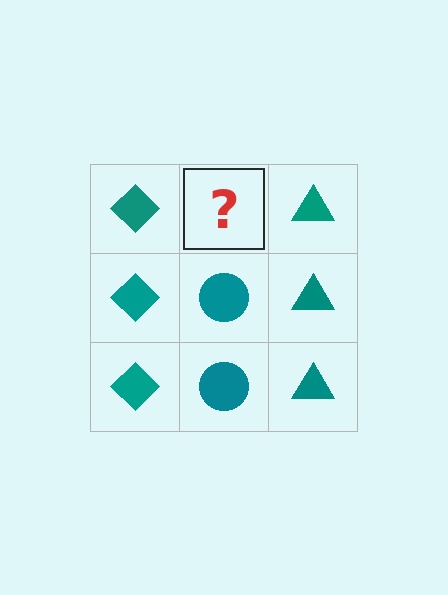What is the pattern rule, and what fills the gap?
The rule is that each column has a consistent shape. The gap should be filled with a teal circle.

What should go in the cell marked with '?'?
The missing cell should contain a teal circle.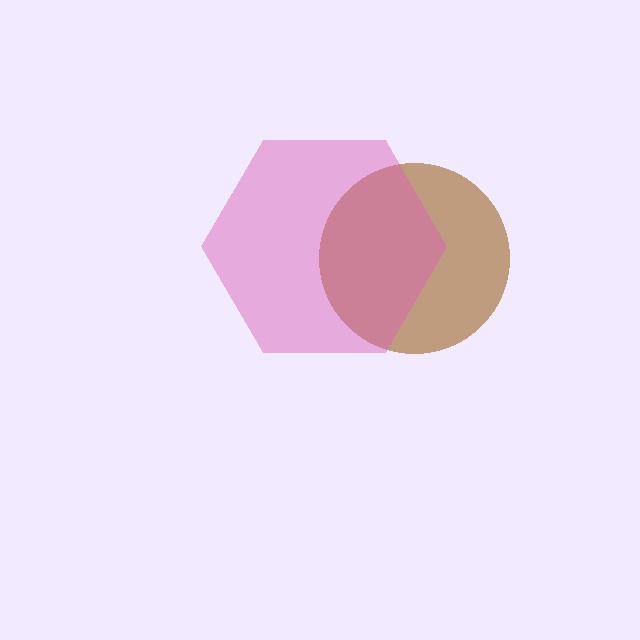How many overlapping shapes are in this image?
There are 2 overlapping shapes in the image.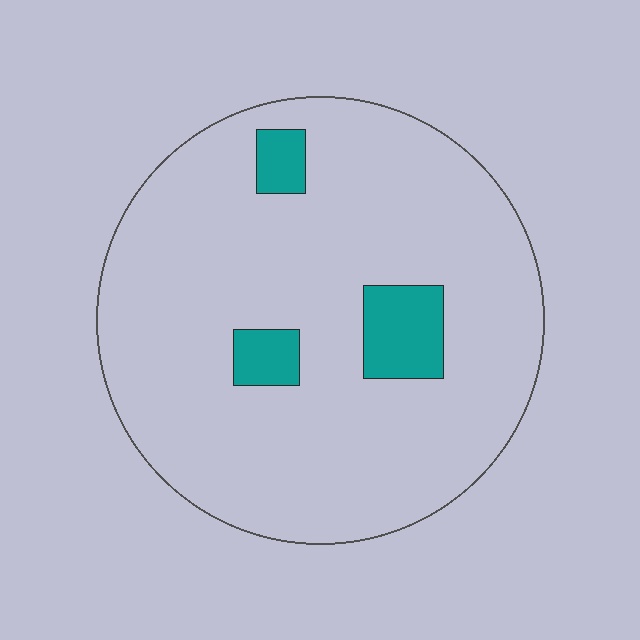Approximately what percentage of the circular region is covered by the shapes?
Approximately 10%.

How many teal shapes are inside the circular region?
3.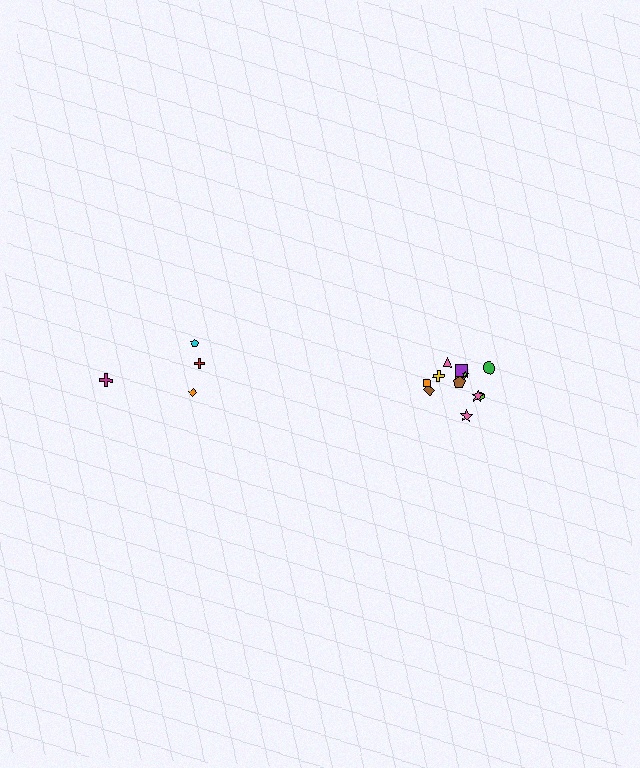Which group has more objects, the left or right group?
The right group.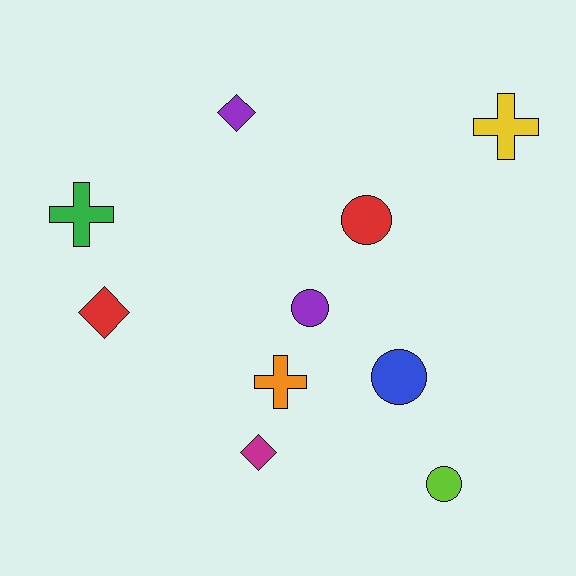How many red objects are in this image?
There are 2 red objects.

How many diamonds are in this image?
There are 3 diamonds.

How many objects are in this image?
There are 10 objects.